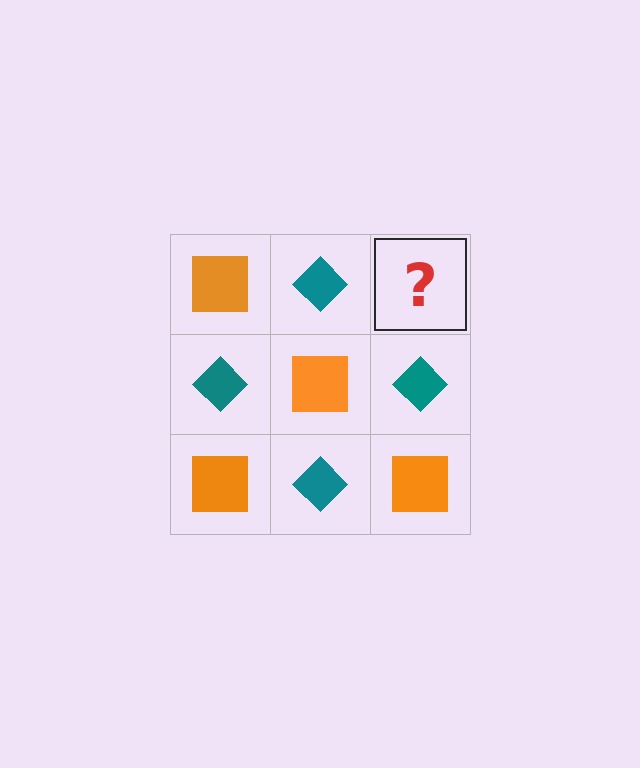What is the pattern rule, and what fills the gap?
The rule is that it alternates orange square and teal diamond in a checkerboard pattern. The gap should be filled with an orange square.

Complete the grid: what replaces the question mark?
The question mark should be replaced with an orange square.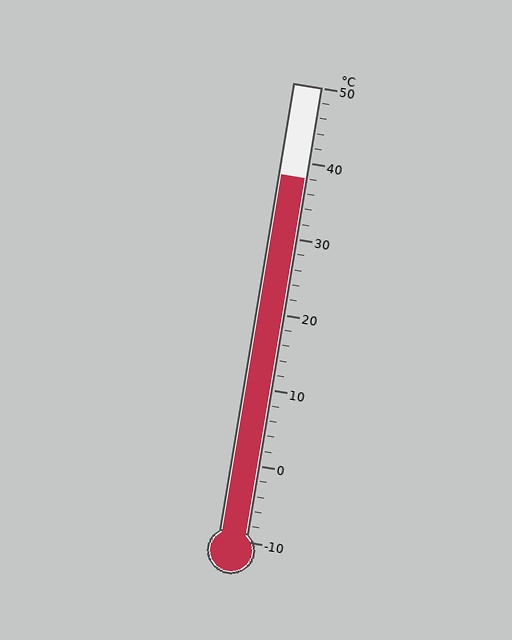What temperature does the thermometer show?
The thermometer shows approximately 38°C.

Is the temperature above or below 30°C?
The temperature is above 30°C.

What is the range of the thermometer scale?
The thermometer scale ranges from -10°C to 50°C.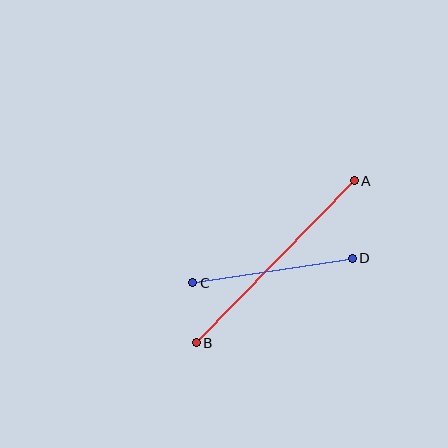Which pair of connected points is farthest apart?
Points A and B are farthest apart.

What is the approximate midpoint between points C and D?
The midpoint is at approximately (273, 271) pixels.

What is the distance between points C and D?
The distance is approximately 161 pixels.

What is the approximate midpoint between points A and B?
The midpoint is at approximately (275, 262) pixels.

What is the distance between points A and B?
The distance is approximately 227 pixels.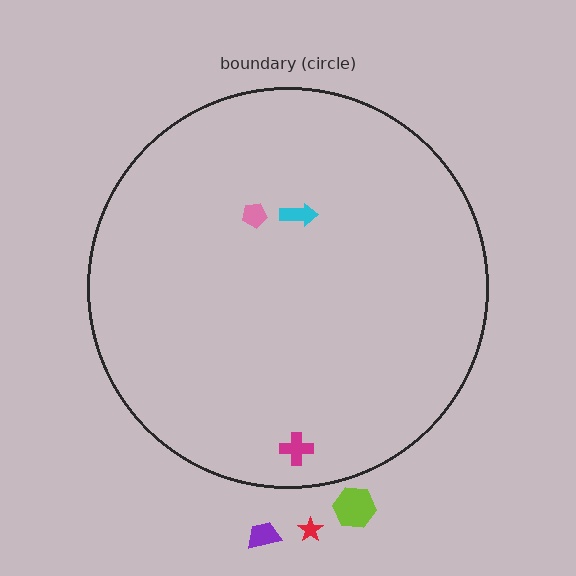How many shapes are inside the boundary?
3 inside, 3 outside.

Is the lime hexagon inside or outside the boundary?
Outside.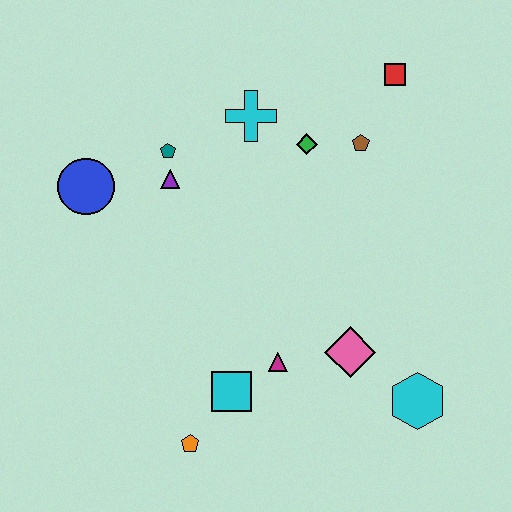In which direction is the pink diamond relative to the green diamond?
The pink diamond is below the green diamond.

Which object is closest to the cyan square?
The magenta triangle is closest to the cyan square.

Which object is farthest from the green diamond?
The orange pentagon is farthest from the green diamond.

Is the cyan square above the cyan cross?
No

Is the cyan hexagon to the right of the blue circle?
Yes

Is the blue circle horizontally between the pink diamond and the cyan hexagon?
No